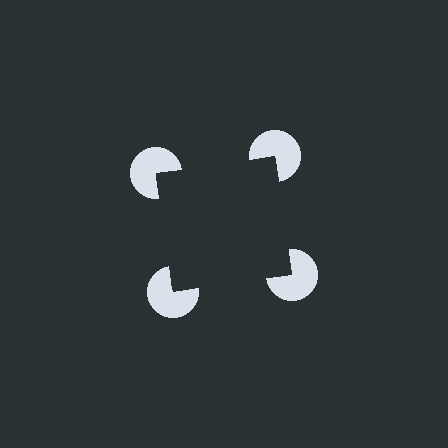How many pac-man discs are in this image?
There are 4 — one at each vertex of the illusory square.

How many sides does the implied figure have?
4 sides.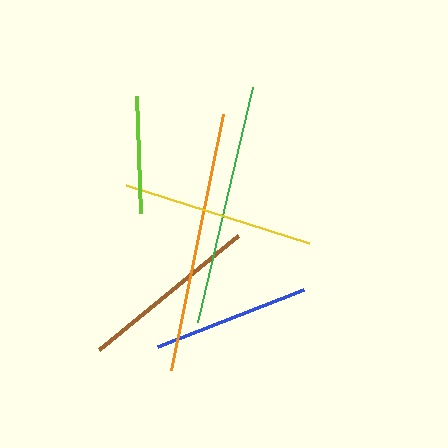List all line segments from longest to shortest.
From longest to shortest: orange, green, yellow, brown, blue, lime.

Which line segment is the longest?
The orange line is the longest at approximately 261 pixels.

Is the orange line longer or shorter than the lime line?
The orange line is longer than the lime line.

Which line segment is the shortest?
The lime line is the shortest at approximately 117 pixels.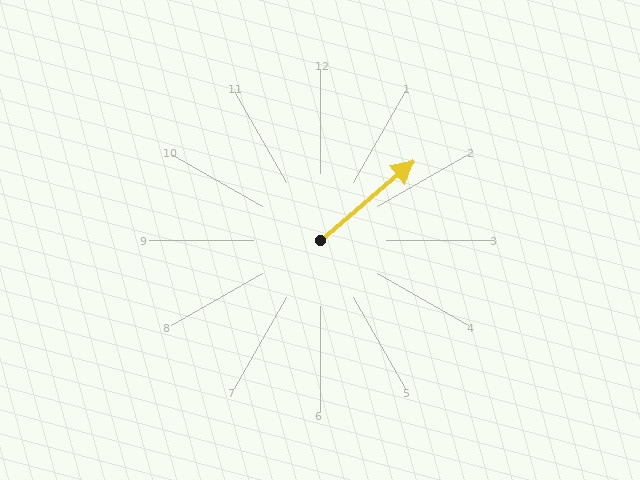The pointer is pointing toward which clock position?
Roughly 2 o'clock.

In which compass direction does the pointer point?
Northeast.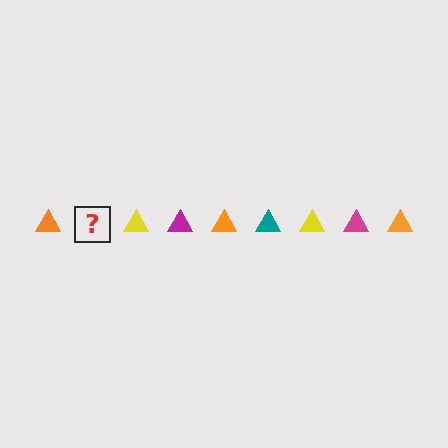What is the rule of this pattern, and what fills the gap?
The rule is that the pattern cycles through orange, teal, yellow, magenta triangles. The gap should be filled with a teal triangle.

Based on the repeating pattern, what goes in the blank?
The blank should be a teal triangle.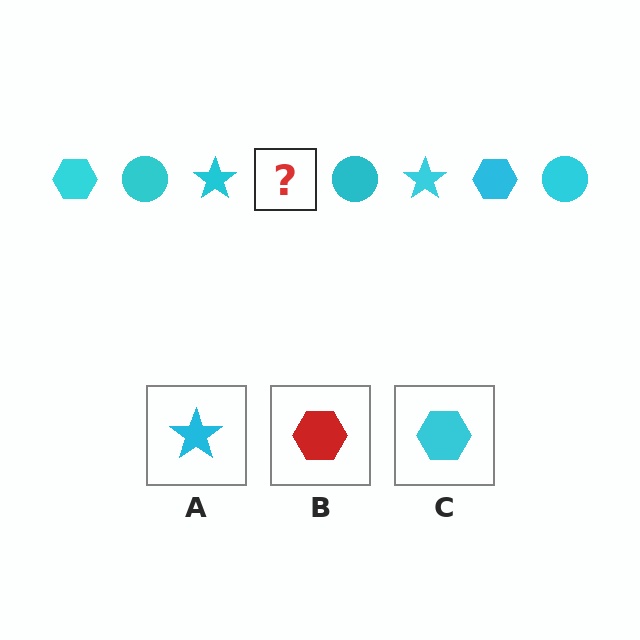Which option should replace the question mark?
Option C.